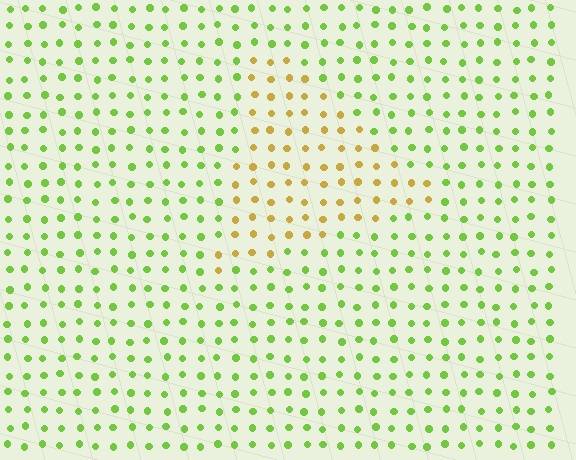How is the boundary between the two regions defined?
The boundary is defined purely by a slight shift in hue (about 52 degrees). Spacing, size, and orientation are identical on both sides.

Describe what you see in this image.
The image is filled with small lime elements in a uniform arrangement. A triangle-shaped region is visible where the elements are tinted to a slightly different hue, forming a subtle color boundary.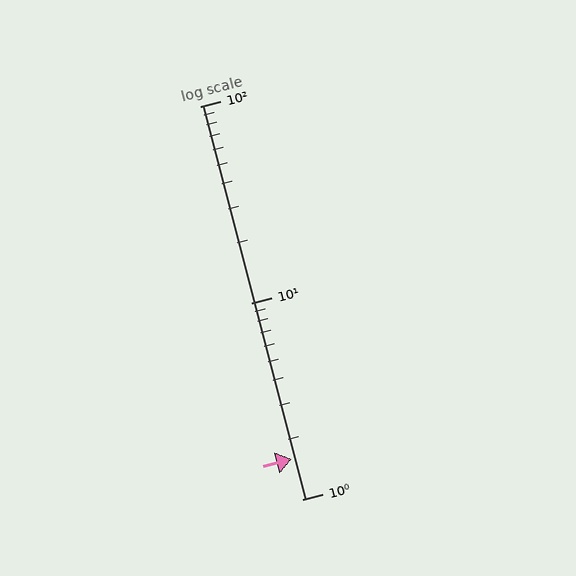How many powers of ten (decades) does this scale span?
The scale spans 2 decades, from 1 to 100.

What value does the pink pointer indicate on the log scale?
The pointer indicates approximately 1.6.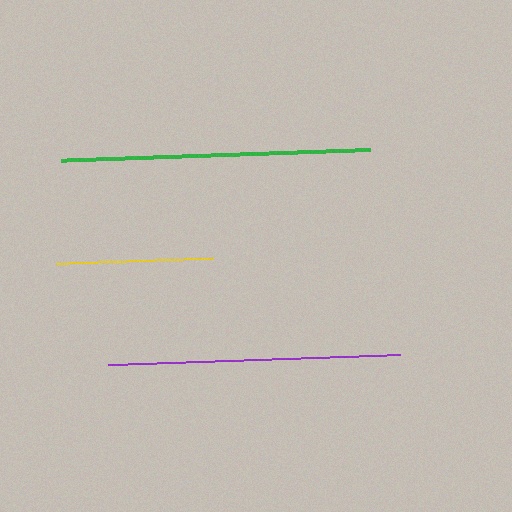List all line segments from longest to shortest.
From longest to shortest: green, purple, yellow.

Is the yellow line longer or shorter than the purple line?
The purple line is longer than the yellow line.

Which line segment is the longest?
The green line is the longest at approximately 311 pixels.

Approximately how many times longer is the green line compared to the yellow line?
The green line is approximately 2.0 times the length of the yellow line.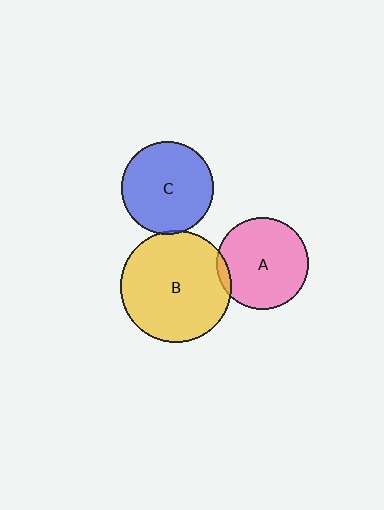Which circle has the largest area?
Circle B (yellow).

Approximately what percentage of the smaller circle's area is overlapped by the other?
Approximately 5%.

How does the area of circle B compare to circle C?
Approximately 1.5 times.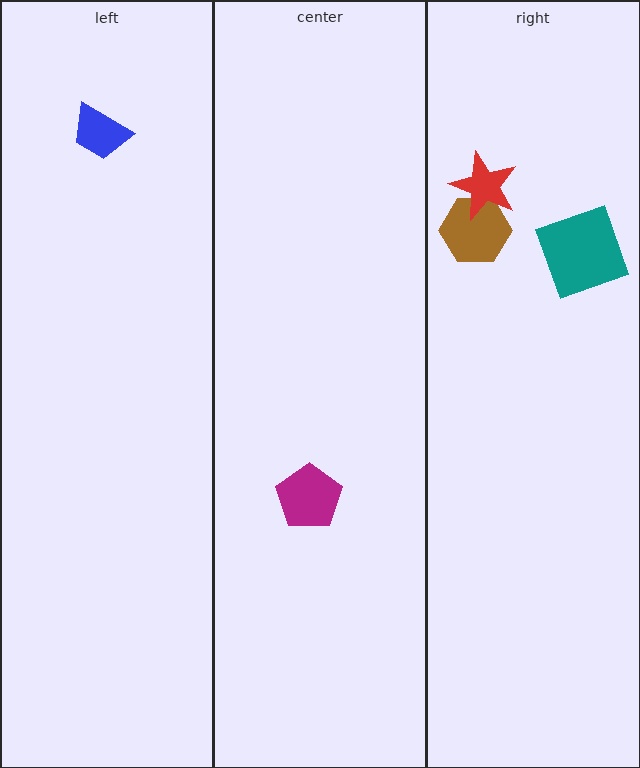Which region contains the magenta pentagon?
The center region.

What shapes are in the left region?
The blue trapezoid.